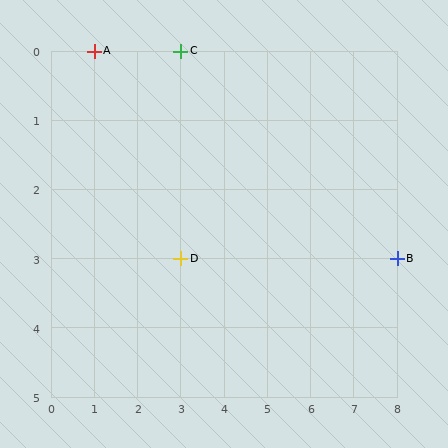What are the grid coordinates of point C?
Point C is at grid coordinates (3, 0).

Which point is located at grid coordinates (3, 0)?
Point C is at (3, 0).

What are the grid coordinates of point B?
Point B is at grid coordinates (8, 3).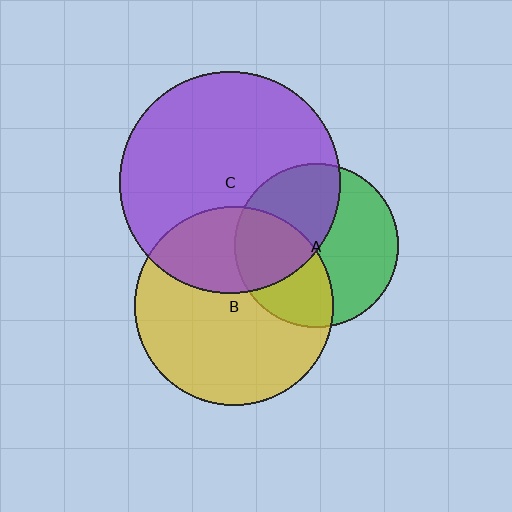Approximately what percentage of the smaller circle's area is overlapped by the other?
Approximately 40%.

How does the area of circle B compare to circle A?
Approximately 1.5 times.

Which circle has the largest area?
Circle C (purple).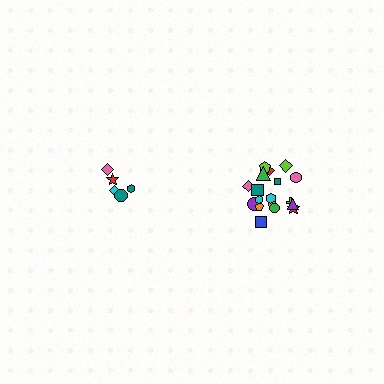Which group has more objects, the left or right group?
The right group.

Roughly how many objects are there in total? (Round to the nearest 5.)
Roughly 25 objects in total.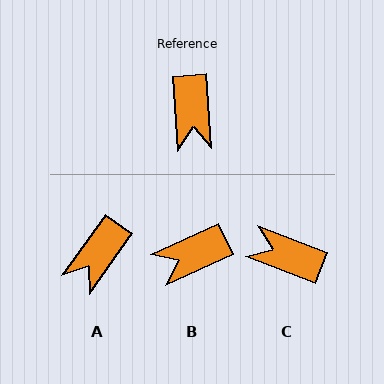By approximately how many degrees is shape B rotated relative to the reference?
Approximately 69 degrees clockwise.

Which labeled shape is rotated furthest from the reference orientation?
C, about 115 degrees away.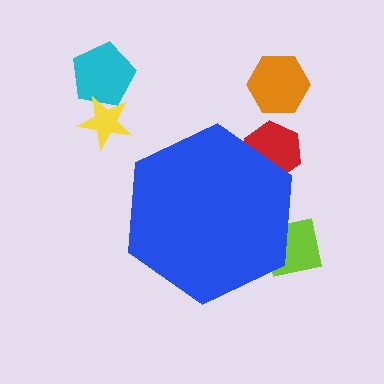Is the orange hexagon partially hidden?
No, the orange hexagon is fully visible.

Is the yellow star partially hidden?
No, the yellow star is fully visible.